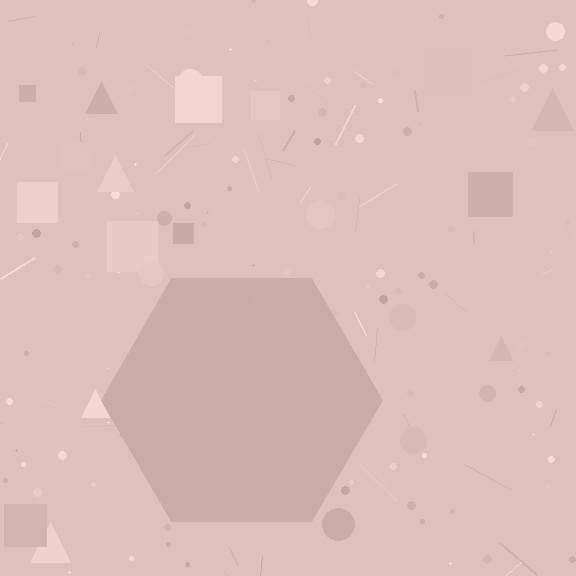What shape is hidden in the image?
A hexagon is hidden in the image.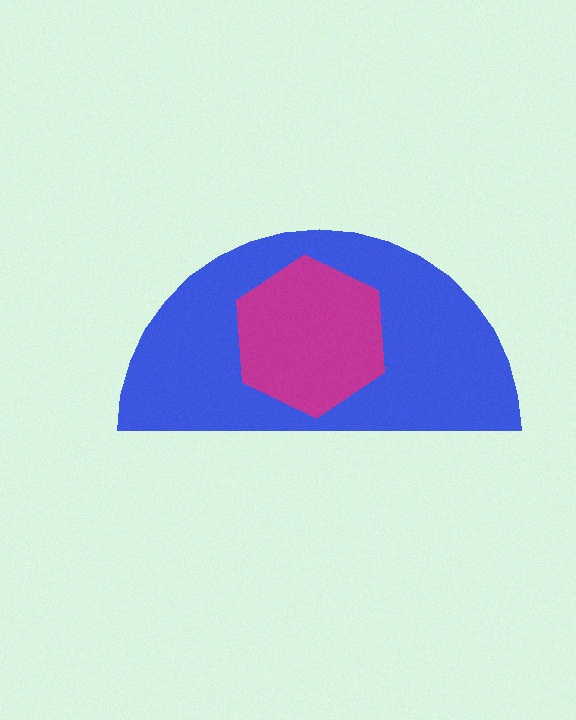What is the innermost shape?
The magenta hexagon.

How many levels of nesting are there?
2.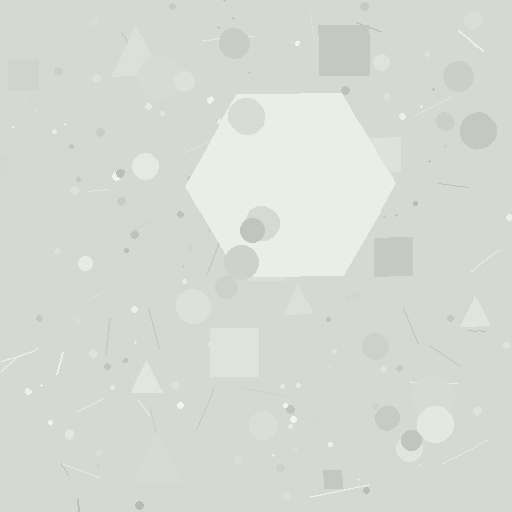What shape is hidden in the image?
A hexagon is hidden in the image.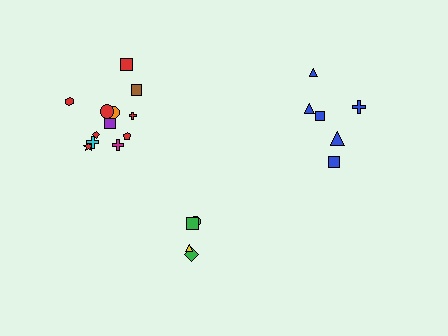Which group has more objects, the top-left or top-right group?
The top-left group.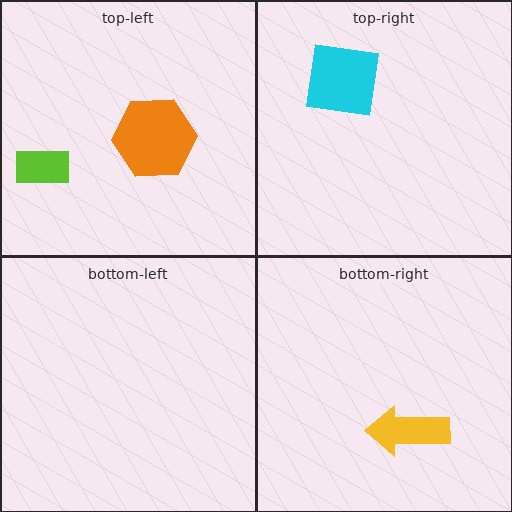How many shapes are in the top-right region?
1.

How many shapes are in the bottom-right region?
1.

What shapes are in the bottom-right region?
The yellow arrow.